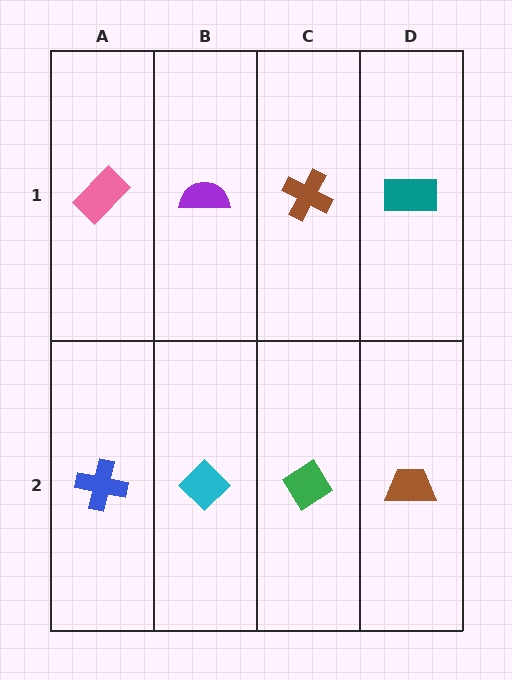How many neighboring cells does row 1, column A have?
2.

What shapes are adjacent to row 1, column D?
A brown trapezoid (row 2, column D), a brown cross (row 1, column C).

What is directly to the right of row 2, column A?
A cyan diamond.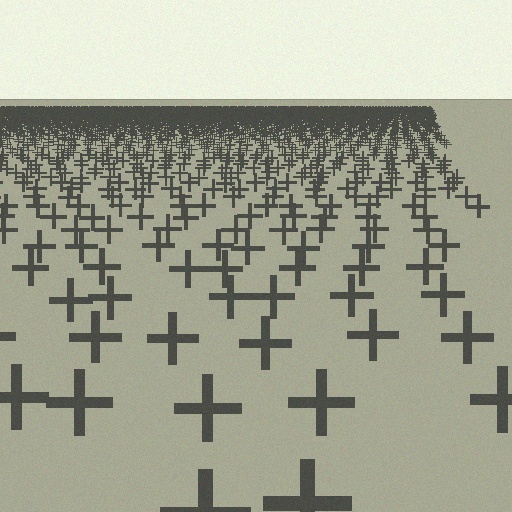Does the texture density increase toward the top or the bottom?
Density increases toward the top.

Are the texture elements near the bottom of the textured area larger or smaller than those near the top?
Larger. Near the bottom, elements are closer to the viewer and appear at a bigger on-screen size.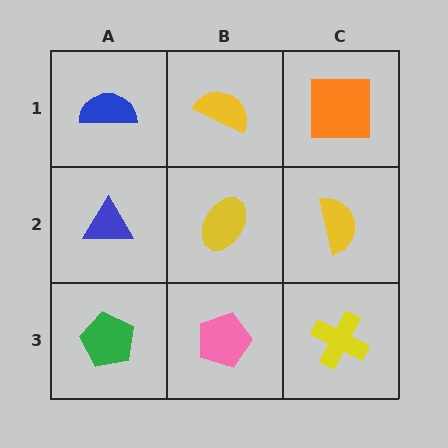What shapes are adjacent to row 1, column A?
A blue triangle (row 2, column A), a yellow semicircle (row 1, column B).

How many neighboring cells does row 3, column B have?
3.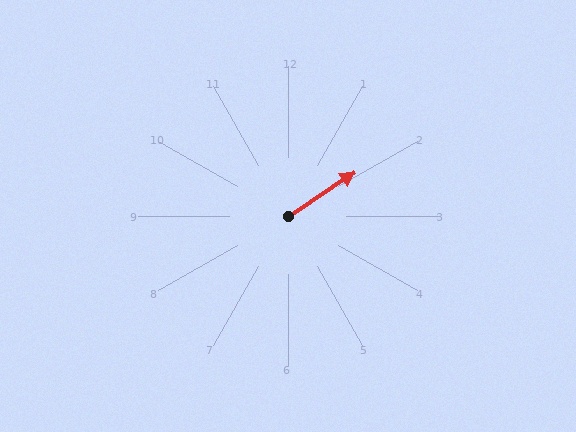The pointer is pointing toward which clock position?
Roughly 2 o'clock.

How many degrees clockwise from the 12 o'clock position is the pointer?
Approximately 57 degrees.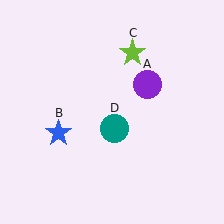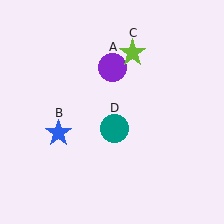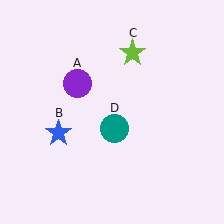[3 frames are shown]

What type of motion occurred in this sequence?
The purple circle (object A) rotated counterclockwise around the center of the scene.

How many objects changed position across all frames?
1 object changed position: purple circle (object A).